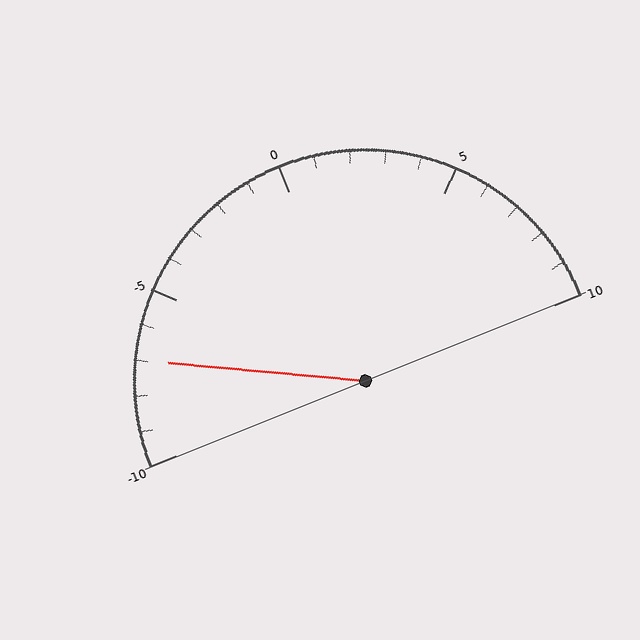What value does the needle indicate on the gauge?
The needle indicates approximately -7.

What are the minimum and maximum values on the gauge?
The gauge ranges from -10 to 10.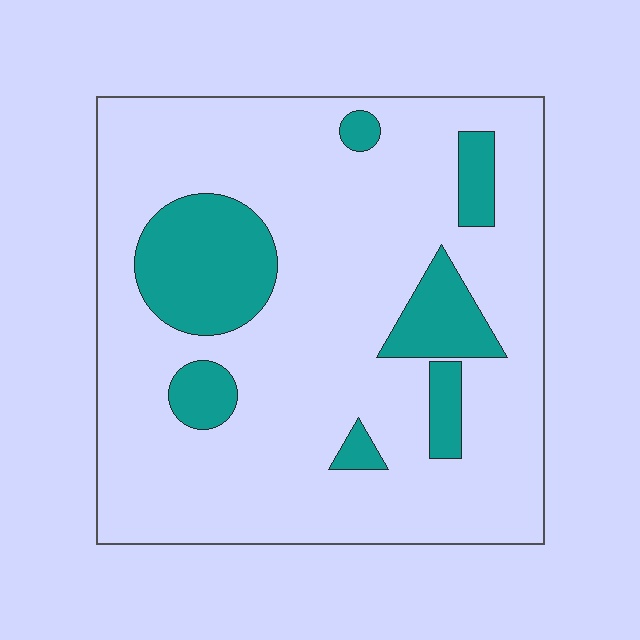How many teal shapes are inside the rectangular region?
7.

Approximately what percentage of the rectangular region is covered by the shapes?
Approximately 20%.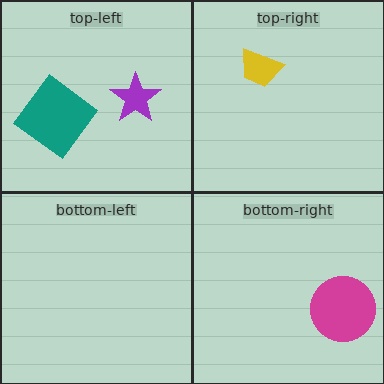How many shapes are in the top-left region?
2.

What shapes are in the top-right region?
The yellow trapezoid.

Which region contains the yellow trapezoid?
The top-right region.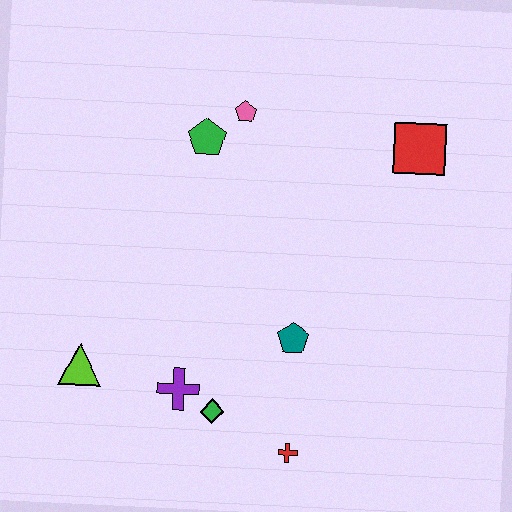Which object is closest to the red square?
The pink pentagon is closest to the red square.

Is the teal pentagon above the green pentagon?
No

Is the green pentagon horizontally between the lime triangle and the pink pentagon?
Yes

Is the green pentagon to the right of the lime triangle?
Yes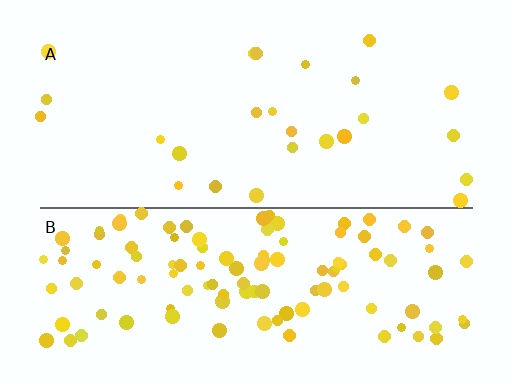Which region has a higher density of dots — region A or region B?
B (the bottom).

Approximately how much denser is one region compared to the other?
Approximately 4.5× — region B over region A.